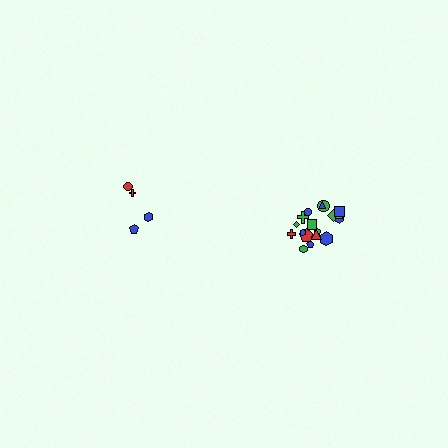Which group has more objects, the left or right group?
The right group.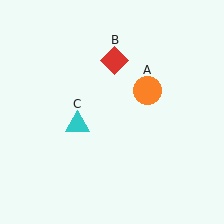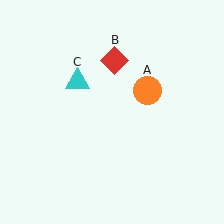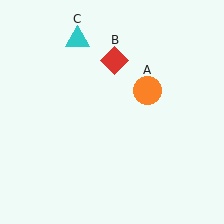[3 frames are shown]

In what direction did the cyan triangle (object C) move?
The cyan triangle (object C) moved up.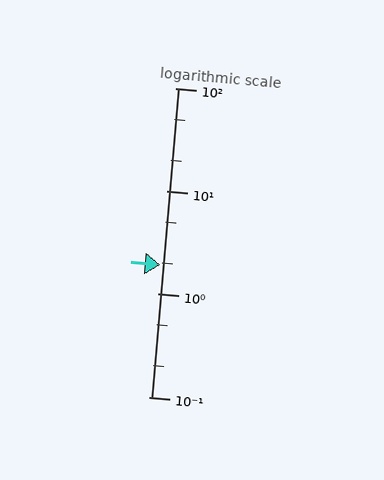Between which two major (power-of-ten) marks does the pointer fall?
The pointer is between 1 and 10.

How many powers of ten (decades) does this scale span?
The scale spans 3 decades, from 0.1 to 100.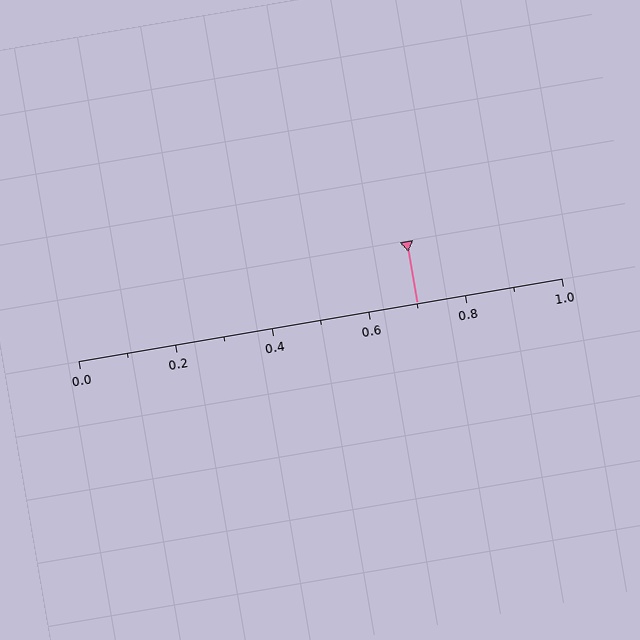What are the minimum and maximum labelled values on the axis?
The axis runs from 0.0 to 1.0.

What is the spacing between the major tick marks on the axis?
The major ticks are spaced 0.2 apart.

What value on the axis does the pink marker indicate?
The marker indicates approximately 0.7.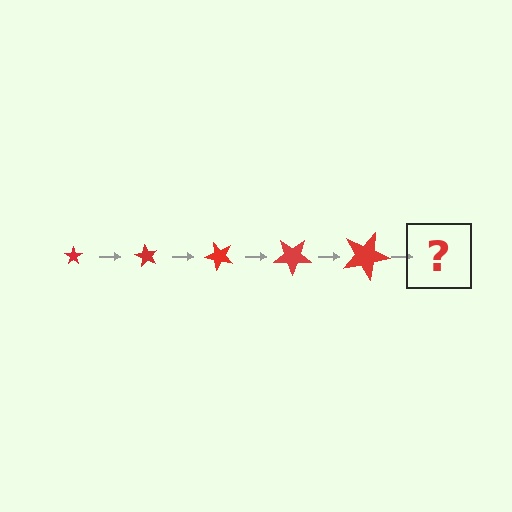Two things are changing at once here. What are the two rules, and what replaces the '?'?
The two rules are that the star grows larger each step and it rotates 60 degrees each step. The '?' should be a star, larger than the previous one and rotated 300 degrees from the start.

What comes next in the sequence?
The next element should be a star, larger than the previous one and rotated 300 degrees from the start.